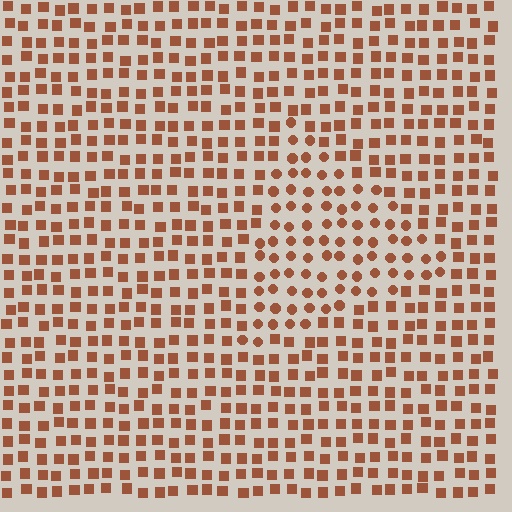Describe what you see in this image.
The image is filled with small brown elements arranged in a uniform grid. A triangle-shaped region contains circles, while the surrounding area contains squares. The boundary is defined purely by the change in element shape.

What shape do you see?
I see a triangle.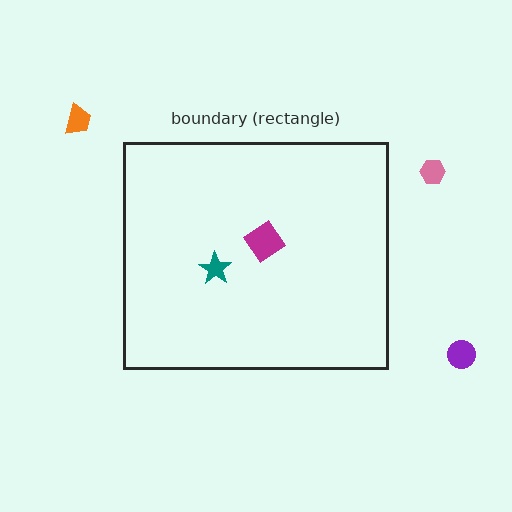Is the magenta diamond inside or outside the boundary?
Inside.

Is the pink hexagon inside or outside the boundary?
Outside.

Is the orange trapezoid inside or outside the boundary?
Outside.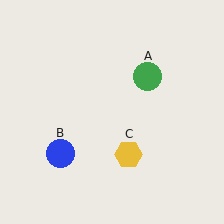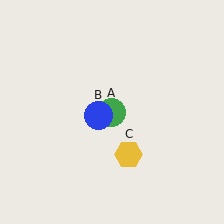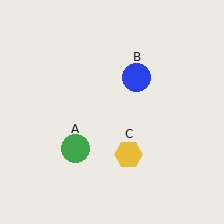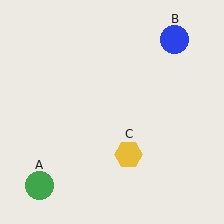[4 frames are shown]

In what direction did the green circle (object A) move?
The green circle (object A) moved down and to the left.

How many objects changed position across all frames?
2 objects changed position: green circle (object A), blue circle (object B).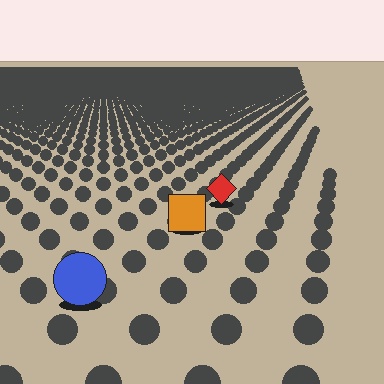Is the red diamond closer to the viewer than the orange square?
No. The orange square is closer — you can tell from the texture gradient: the ground texture is coarser near it.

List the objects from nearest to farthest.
From nearest to farthest: the blue circle, the orange square, the red diamond.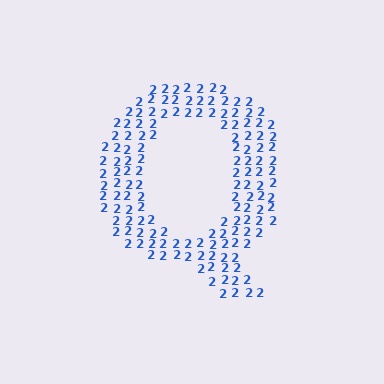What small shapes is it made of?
It is made of small digit 2's.